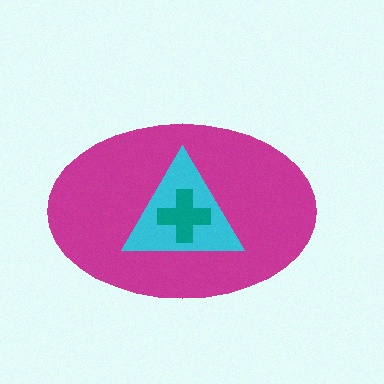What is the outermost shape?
The magenta ellipse.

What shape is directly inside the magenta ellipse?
The cyan triangle.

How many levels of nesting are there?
3.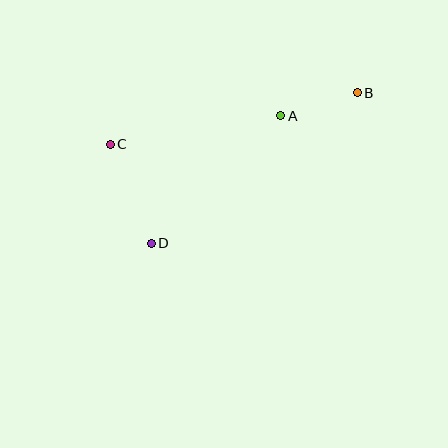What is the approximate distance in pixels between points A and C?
The distance between A and C is approximately 173 pixels.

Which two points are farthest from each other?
Points B and D are farthest from each other.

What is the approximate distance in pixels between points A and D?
The distance between A and D is approximately 182 pixels.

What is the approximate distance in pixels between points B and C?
The distance between B and C is approximately 252 pixels.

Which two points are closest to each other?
Points A and B are closest to each other.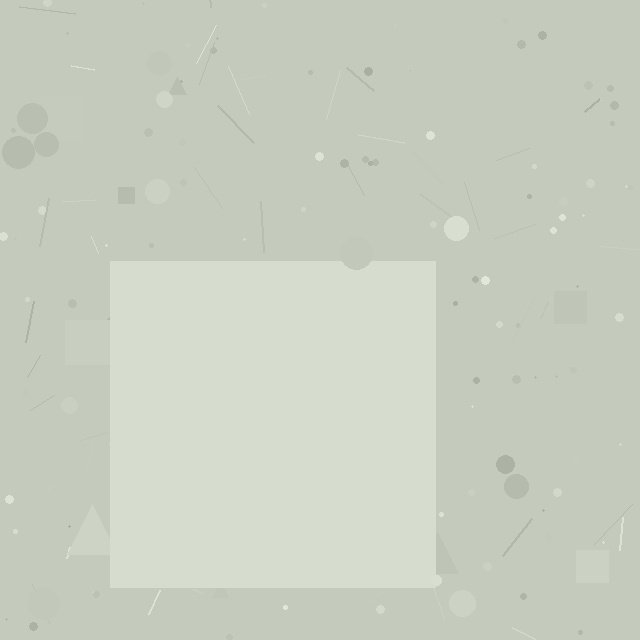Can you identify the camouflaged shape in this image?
The camouflaged shape is a square.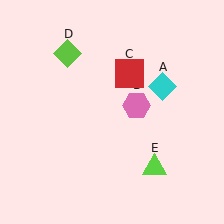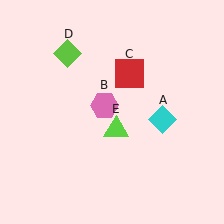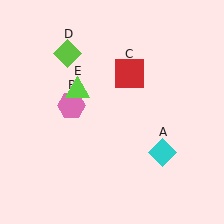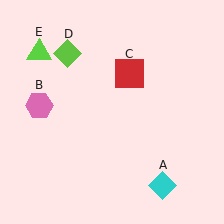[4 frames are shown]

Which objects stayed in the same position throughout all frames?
Red square (object C) and lime diamond (object D) remained stationary.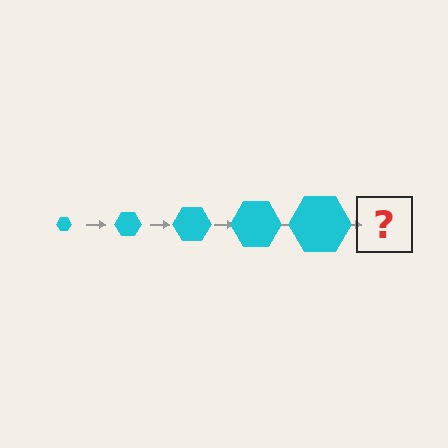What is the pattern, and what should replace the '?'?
The pattern is that the hexagon gets progressively larger each step. The '?' should be a cyan hexagon, larger than the previous one.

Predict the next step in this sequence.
The next step is a cyan hexagon, larger than the previous one.